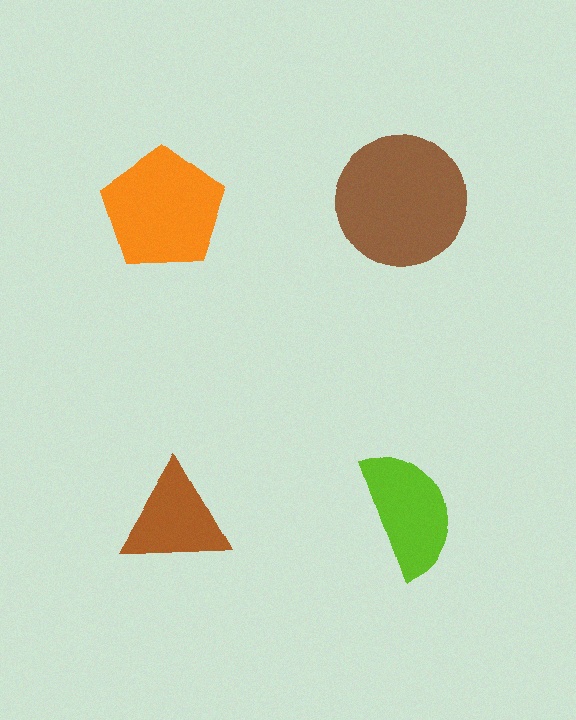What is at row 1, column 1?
An orange pentagon.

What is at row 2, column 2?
A lime semicircle.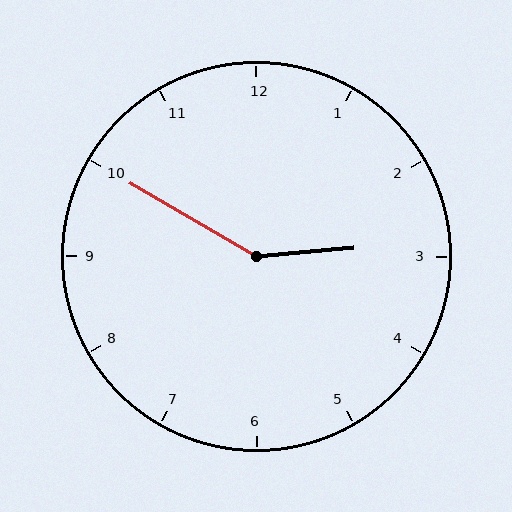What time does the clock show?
2:50.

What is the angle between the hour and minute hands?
Approximately 145 degrees.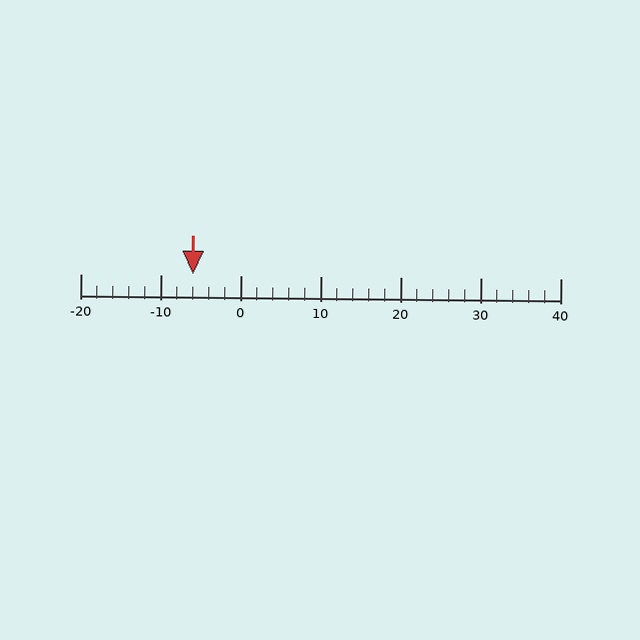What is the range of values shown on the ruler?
The ruler shows values from -20 to 40.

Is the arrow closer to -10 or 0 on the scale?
The arrow is closer to -10.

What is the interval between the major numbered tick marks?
The major tick marks are spaced 10 units apart.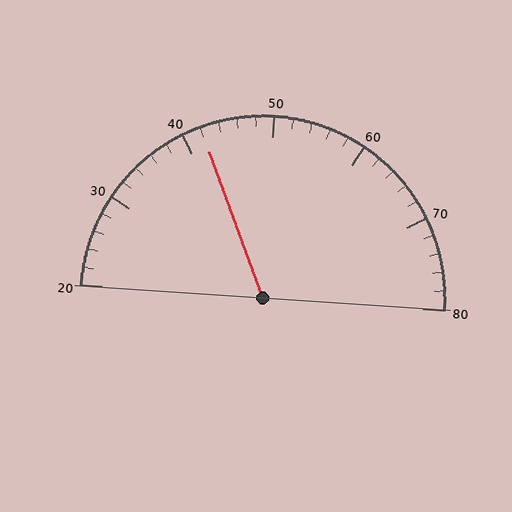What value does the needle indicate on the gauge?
The needle indicates approximately 42.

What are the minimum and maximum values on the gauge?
The gauge ranges from 20 to 80.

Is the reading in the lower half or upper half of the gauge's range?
The reading is in the lower half of the range (20 to 80).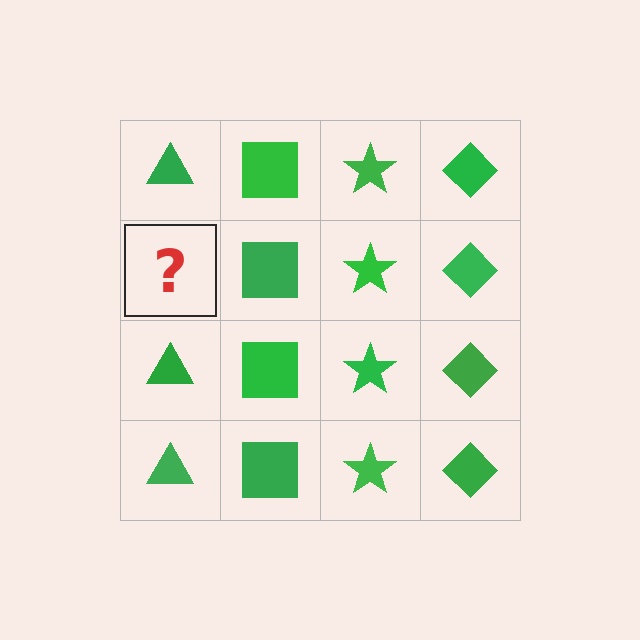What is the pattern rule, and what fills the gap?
The rule is that each column has a consistent shape. The gap should be filled with a green triangle.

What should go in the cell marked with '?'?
The missing cell should contain a green triangle.